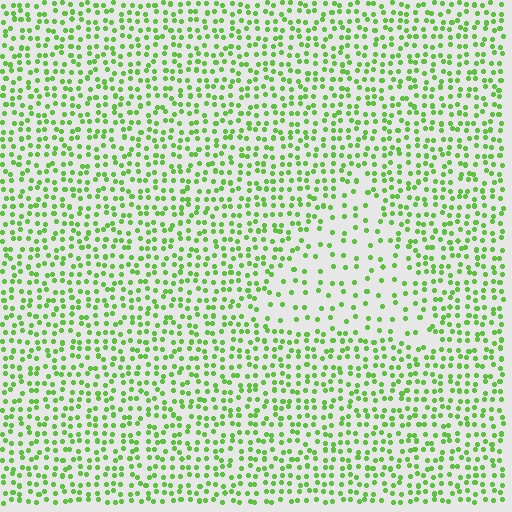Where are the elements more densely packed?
The elements are more densely packed outside the triangle boundary.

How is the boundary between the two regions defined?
The boundary is defined by a change in element density (approximately 2.2x ratio). All elements are the same color, size, and shape.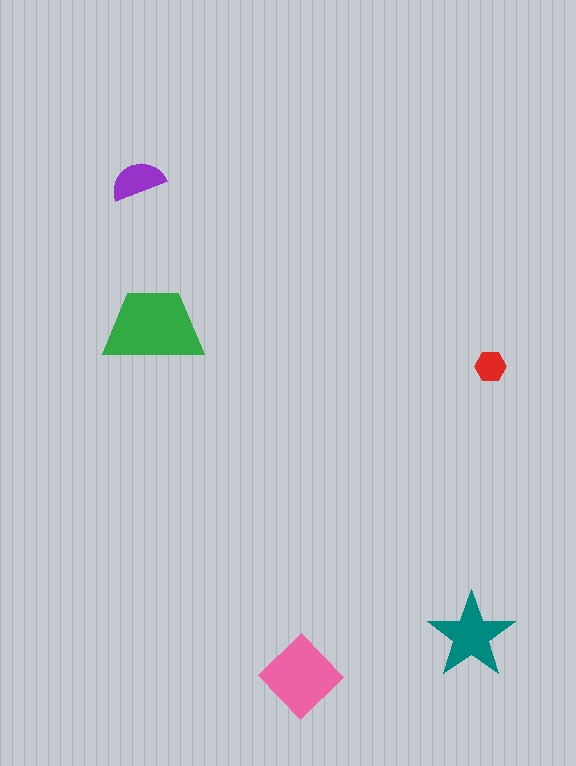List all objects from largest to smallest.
The green trapezoid, the pink diamond, the teal star, the purple semicircle, the red hexagon.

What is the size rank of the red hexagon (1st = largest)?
5th.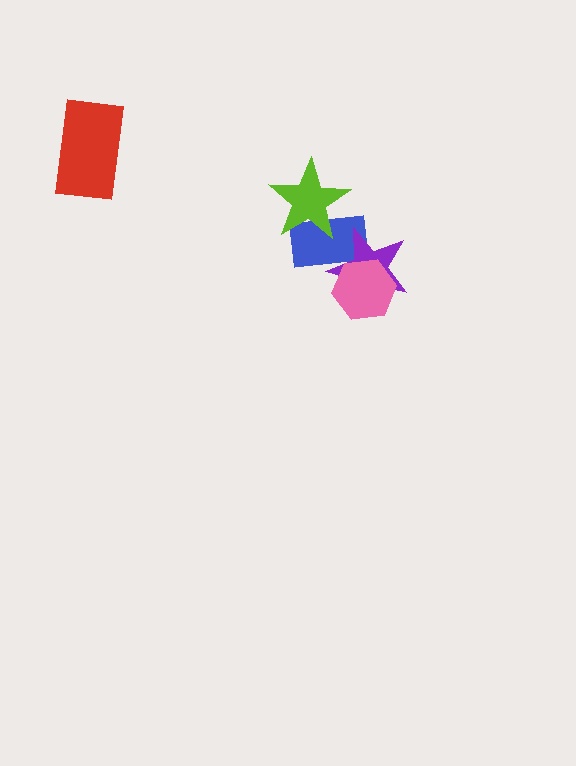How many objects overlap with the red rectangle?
0 objects overlap with the red rectangle.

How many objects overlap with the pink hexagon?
2 objects overlap with the pink hexagon.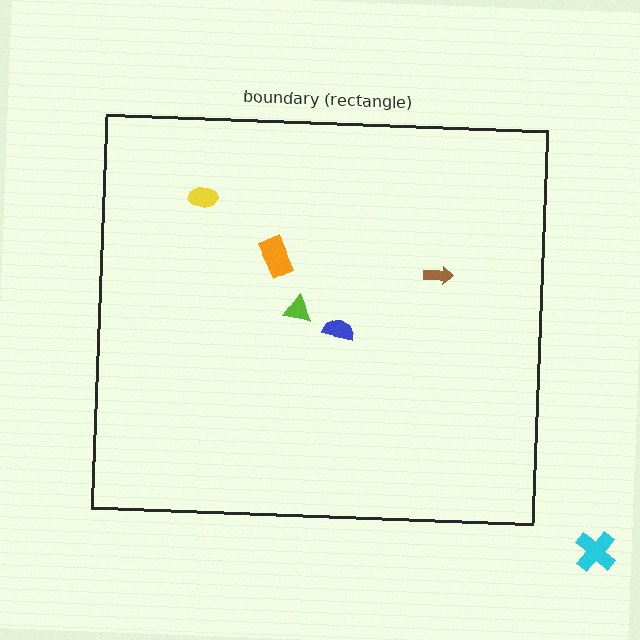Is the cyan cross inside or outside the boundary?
Outside.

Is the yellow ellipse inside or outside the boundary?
Inside.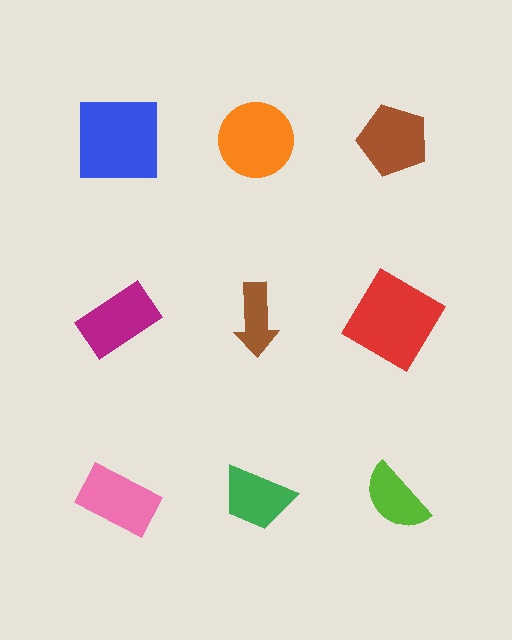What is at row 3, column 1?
A pink rectangle.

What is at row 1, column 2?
An orange circle.